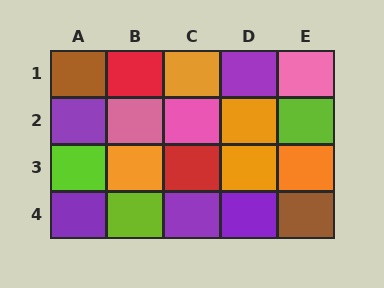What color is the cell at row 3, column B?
Orange.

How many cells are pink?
3 cells are pink.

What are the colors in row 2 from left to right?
Purple, pink, pink, orange, lime.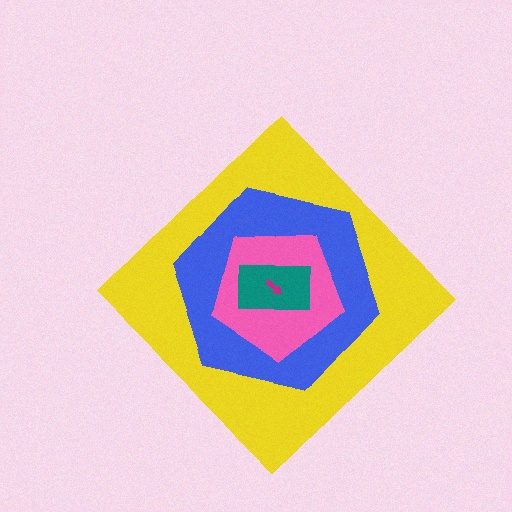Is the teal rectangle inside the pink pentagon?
Yes.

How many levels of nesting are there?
5.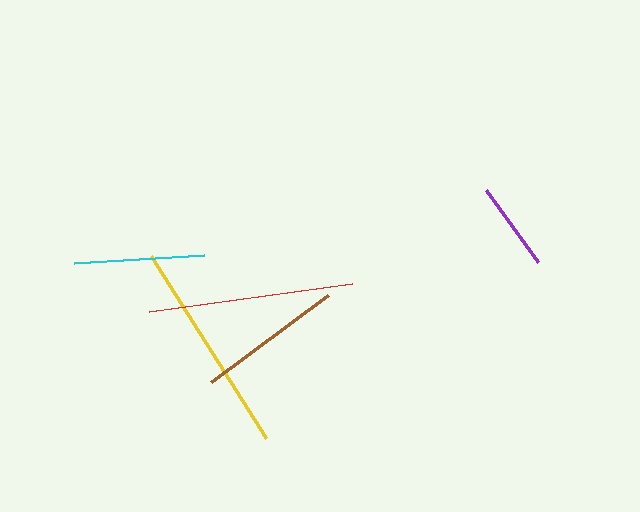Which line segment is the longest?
The yellow line is the longest at approximately 215 pixels.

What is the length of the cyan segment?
The cyan segment is approximately 130 pixels long.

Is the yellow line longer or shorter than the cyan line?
The yellow line is longer than the cyan line.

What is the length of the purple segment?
The purple segment is approximately 89 pixels long.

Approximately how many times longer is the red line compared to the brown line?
The red line is approximately 1.4 times the length of the brown line.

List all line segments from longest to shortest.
From longest to shortest: yellow, red, brown, cyan, purple.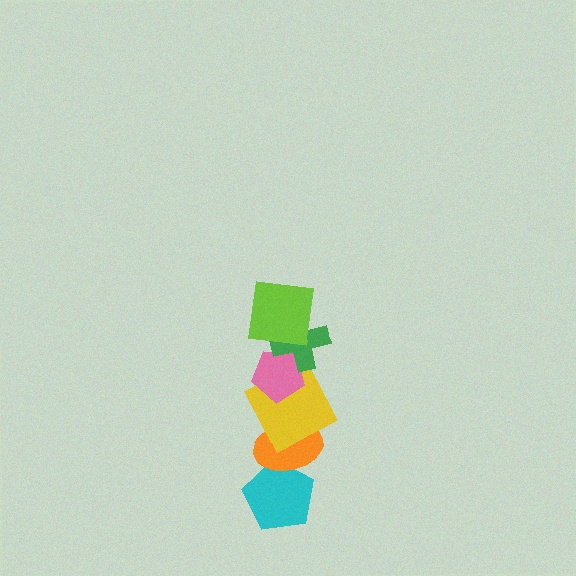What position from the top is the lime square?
The lime square is 1st from the top.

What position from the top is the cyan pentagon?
The cyan pentagon is 6th from the top.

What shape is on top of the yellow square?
The pink pentagon is on top of the yellow square.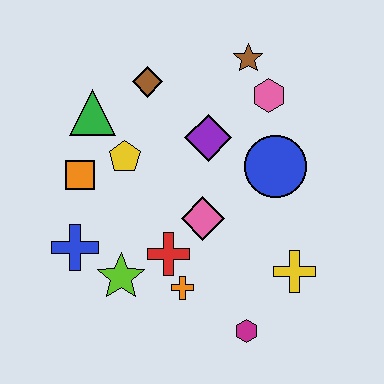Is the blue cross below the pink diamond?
Yes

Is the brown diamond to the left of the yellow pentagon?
No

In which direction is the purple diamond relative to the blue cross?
The purple diamond is to the right of the blue cross.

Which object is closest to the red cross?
The orange cross is closest to the red cross.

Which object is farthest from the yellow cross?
The green triangle is farthest from the yellow cross.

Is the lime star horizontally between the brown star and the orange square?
Yes